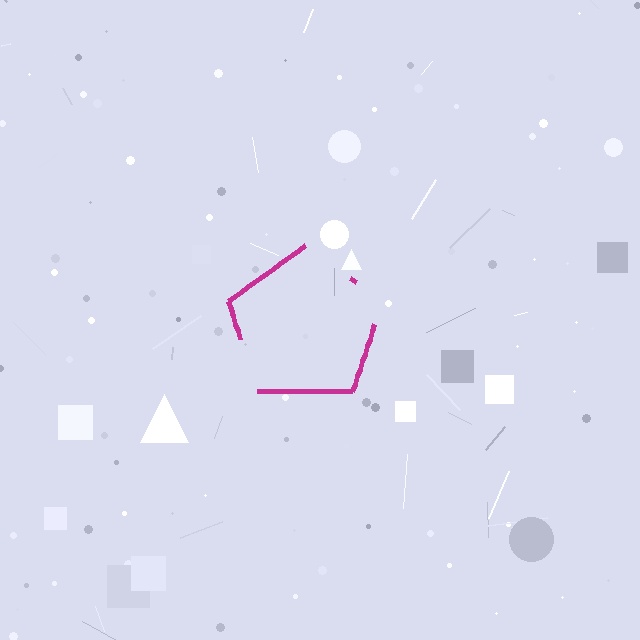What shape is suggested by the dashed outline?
The dashed outline suggests a pentagon.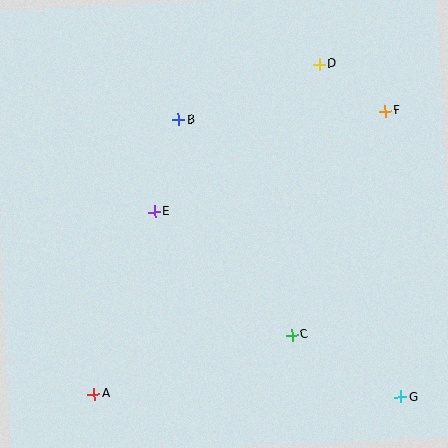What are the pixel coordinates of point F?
Point F is at (385, 111).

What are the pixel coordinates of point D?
Point D is at (319, 64).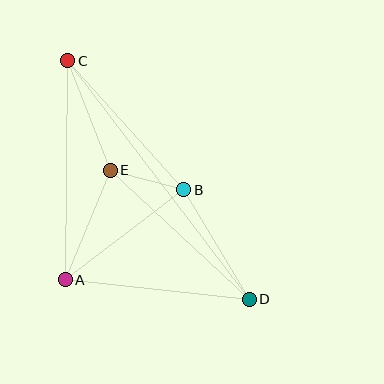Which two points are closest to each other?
Points B and E are closest to each other.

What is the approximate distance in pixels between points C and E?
The distance between C and E is approximately 118 pixels.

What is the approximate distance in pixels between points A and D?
The distance between A and D is approximately 185 pixels.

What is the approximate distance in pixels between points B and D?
The distance between B and D is approximately 127 pixels.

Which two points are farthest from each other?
Points C and D are farthest from each other.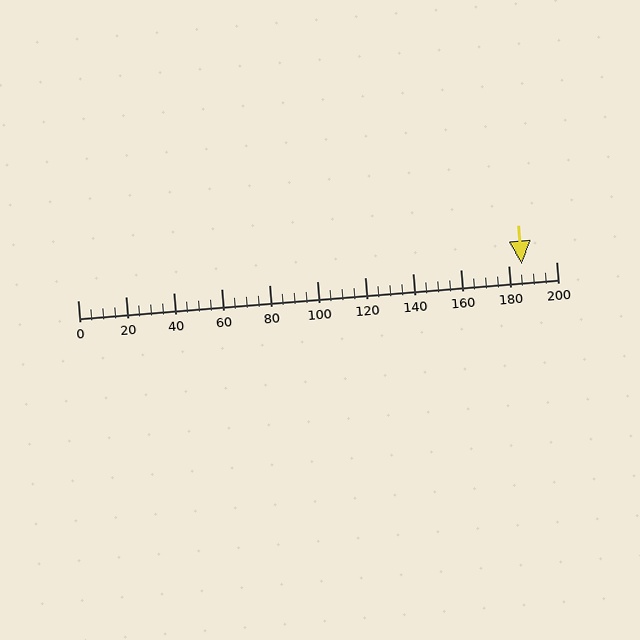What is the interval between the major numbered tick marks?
The major tick marks are spaced 20 units apart.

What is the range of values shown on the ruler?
The ruler shows values from 0 to 200.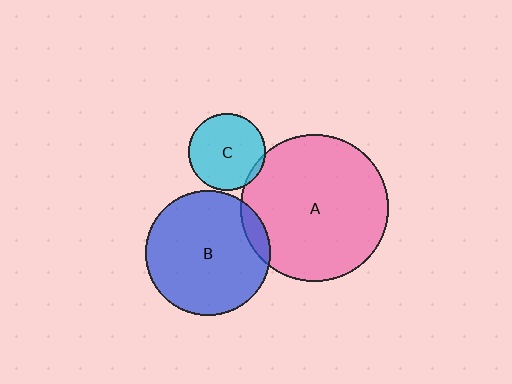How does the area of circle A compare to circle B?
Approximately 1.4 times.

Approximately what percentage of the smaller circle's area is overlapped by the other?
Approximately 10%.